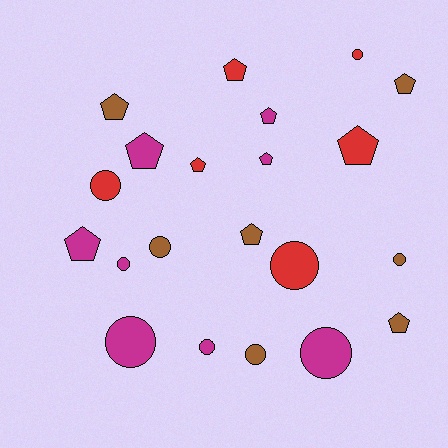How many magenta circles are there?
There are 4 magenta circles.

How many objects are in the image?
There are 21 objects.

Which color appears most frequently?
Magenta, with 8 objects.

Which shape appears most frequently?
Pentagon, with 11 objects.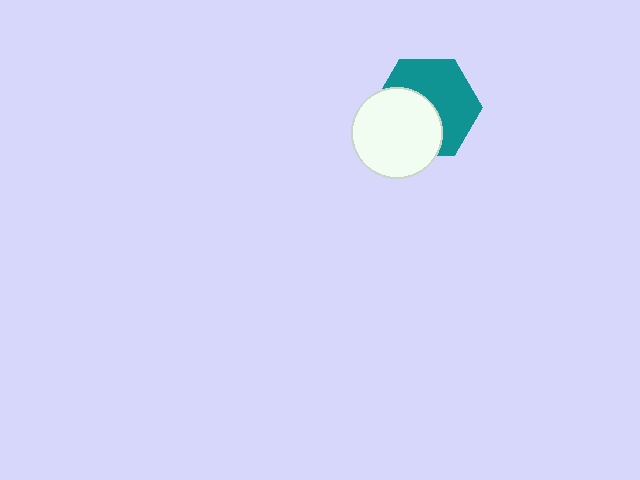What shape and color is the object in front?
The object in front is a white circle.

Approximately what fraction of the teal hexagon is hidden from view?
Roughly 45% of the teal hexagon is hidden behind the white circle.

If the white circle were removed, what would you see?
You would see the complete teal hexagon.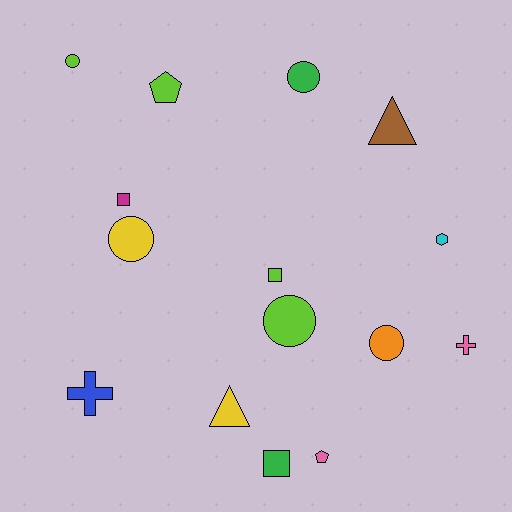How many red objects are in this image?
There are no red objects.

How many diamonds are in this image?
There are no diamonds.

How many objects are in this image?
There are 15 objects.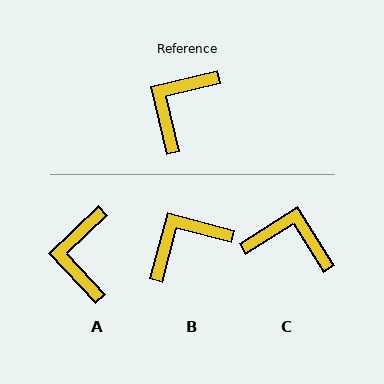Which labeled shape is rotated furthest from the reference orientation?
C, about 71 degrees away.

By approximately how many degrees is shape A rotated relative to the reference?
Approximately 30 degrees counter-clockwise.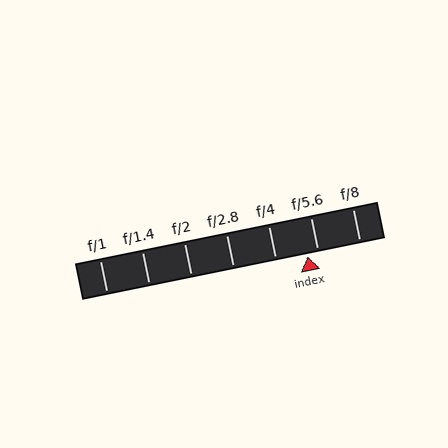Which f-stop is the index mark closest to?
The index mark is closest to f/5.6.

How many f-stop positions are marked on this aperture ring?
There are 7 f-stop positions marked.